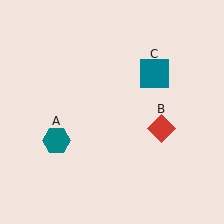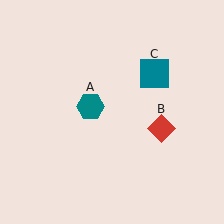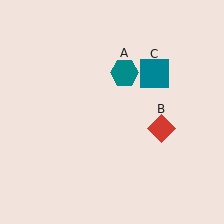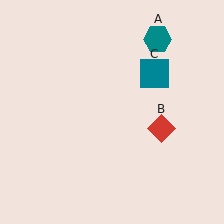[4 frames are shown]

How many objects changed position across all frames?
1 object changed position: teal hexagon (object A).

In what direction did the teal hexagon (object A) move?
The teal hexagon (object A) moved up and to the right.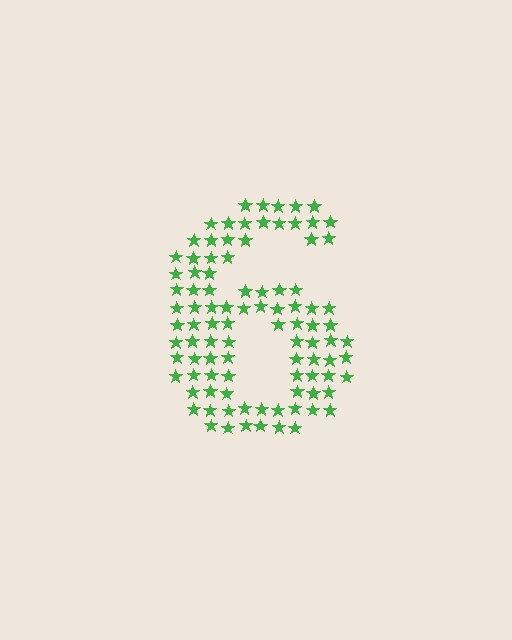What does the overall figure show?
The overall figure shows the digit 6.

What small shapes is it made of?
It is made of small stars.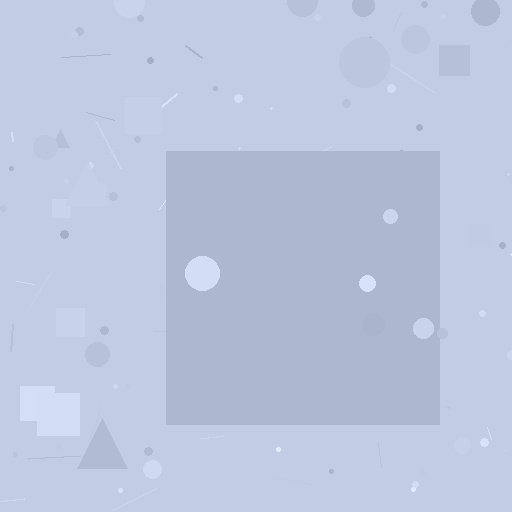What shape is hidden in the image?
A square is hidden in the image.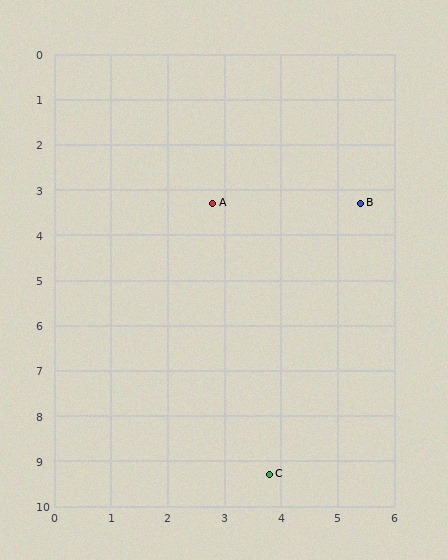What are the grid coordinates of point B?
Point B is at approximately (5.4, 3.3).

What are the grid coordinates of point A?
Point A is at approximately (2.8, 3.3).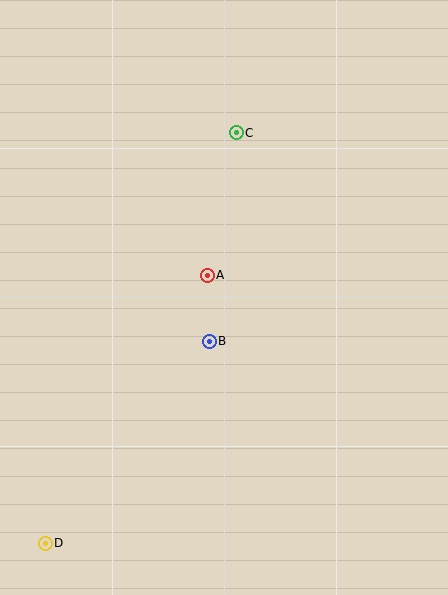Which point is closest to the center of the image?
Point A at (207, 275) is closest to the center.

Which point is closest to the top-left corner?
Point C is closest to the top-left corner.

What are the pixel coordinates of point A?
Point A is at (207, 275).